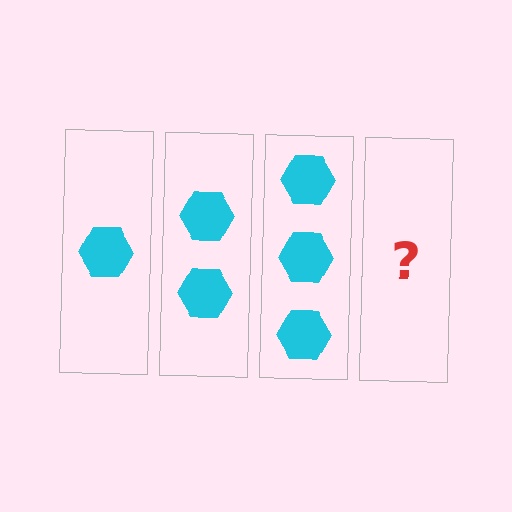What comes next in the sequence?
The next element should be 4 hexagons.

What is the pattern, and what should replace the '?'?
The pattern is that each step adds one more hexagon. The '?' should be 4 hexagons.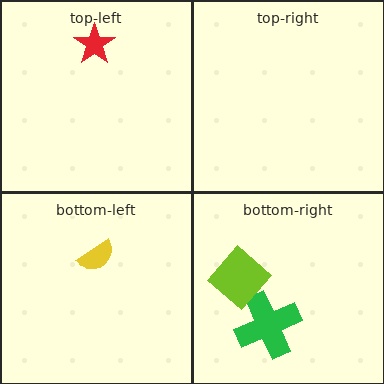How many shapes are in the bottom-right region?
2.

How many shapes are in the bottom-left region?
1.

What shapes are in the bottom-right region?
The green cross, the lime diamond.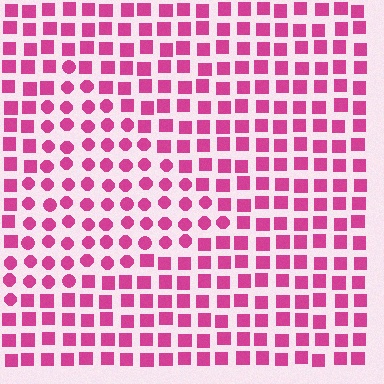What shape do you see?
I see a triangle.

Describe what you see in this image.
The image is filled with small magenta elements arranged in a uniform grid. A triangle-shaped region contains circles, while the surrounding area contains squares. The boundary is defined purely by the change in element shape.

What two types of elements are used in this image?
The image uses circles inside the triangle region and squares outside it.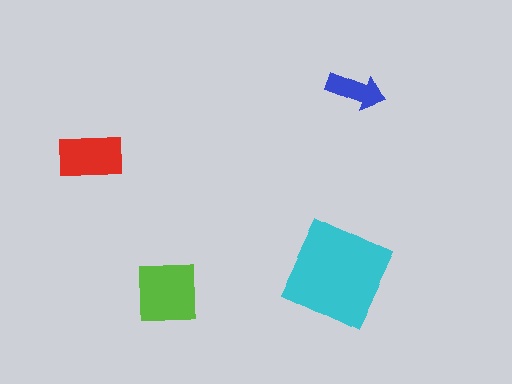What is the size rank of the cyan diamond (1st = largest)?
1st.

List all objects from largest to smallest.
The cyan diamond, the lime square, the red rectangle, the blue arrow.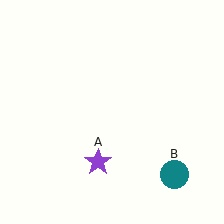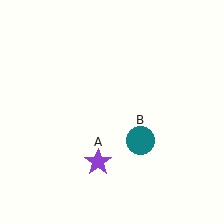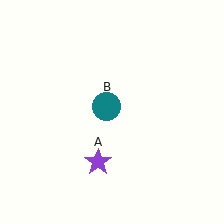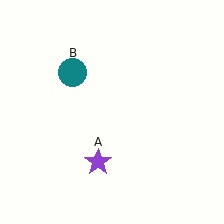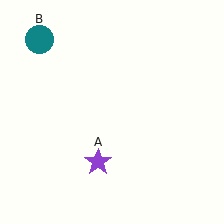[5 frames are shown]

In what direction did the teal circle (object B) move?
The teal circle (object B) moved up and to the left.